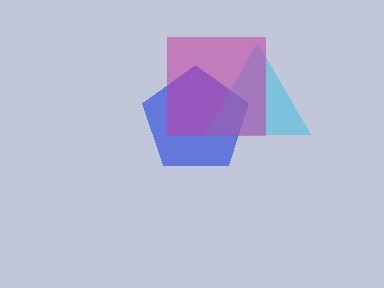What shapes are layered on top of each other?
The layered shapes are: a blue pentagon, a cyan triangle, a magenta square.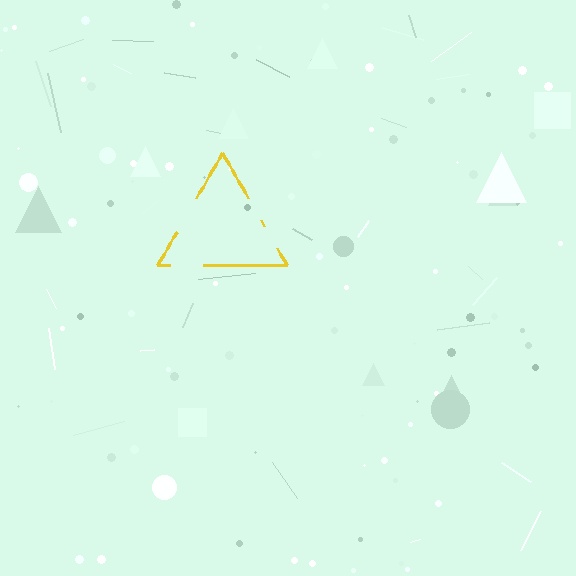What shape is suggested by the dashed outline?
The dashed outline suggests a triangle.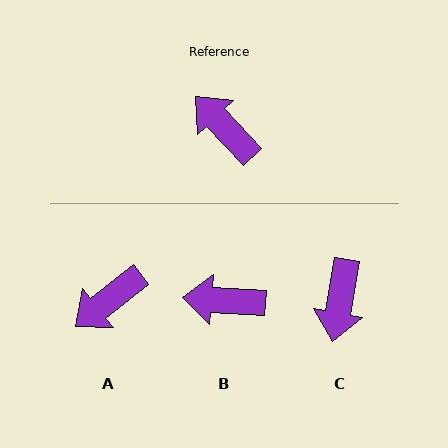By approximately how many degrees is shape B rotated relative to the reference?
Approximately 43 degrees counter-clockwise.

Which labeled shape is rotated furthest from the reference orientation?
C, about 126 degrees away.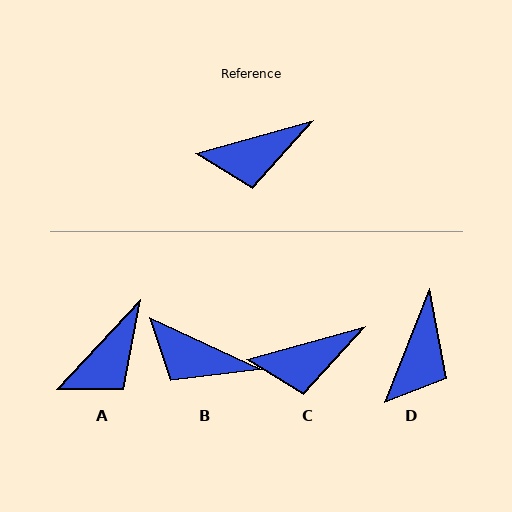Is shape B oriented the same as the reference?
No, it is off by about 40 degrees.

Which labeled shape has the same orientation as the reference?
C.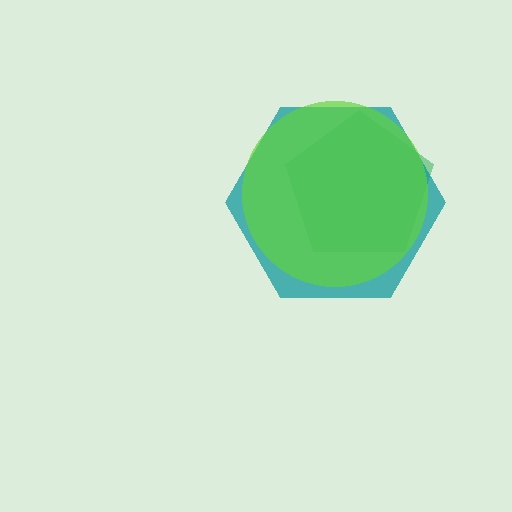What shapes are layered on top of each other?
The layered shapes are: a green pentagon, a teal hexagon, a lime circle.